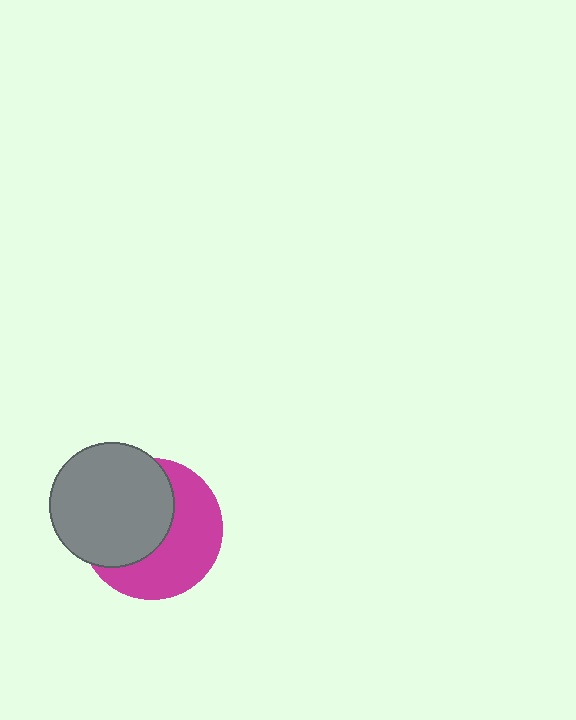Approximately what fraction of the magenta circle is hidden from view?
Roughly 50% of the magenta circle is hidden behind the gray circle.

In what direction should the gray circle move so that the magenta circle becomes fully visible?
The gray circle should move left. That is the shortest direction to clear the overlap and leave the magenta circle fully visible.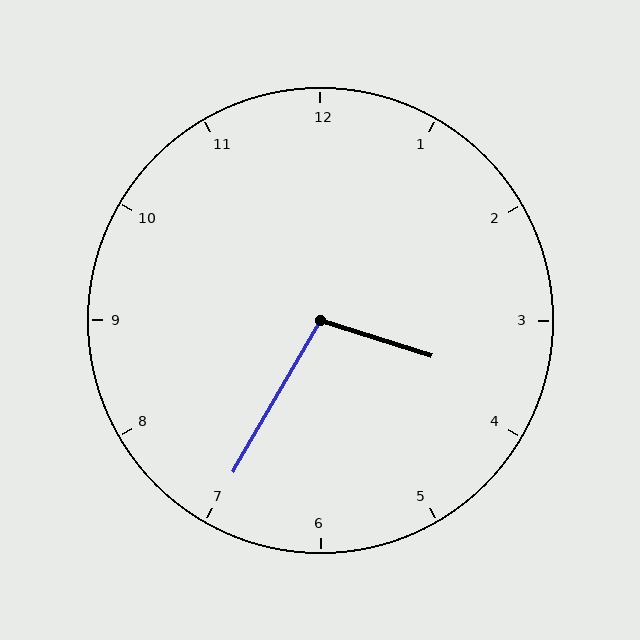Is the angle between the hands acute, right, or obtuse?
It is obtuse.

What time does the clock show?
3:35.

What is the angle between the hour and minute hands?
Approximately 102 degrees.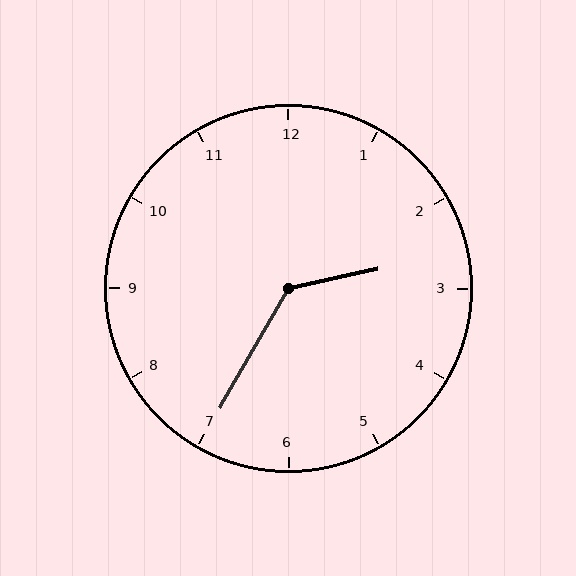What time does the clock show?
2:35.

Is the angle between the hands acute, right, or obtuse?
It is obtuse.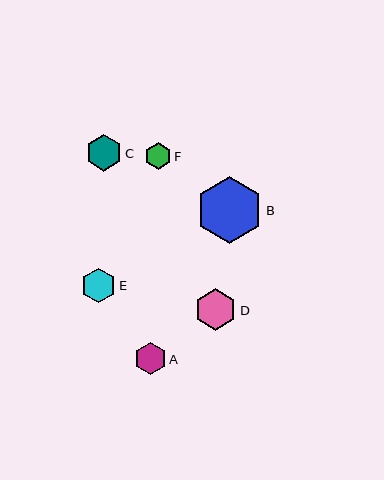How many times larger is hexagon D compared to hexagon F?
Hexagon D is approximately 1.6 times the size of hexagon F.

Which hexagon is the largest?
Hexagon B is the largest with a size of approximately 67 pixels.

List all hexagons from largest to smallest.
From largest to smallest: B, D, C, E, A, F.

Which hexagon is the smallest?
Hexagon F is the smallest with a size of approximately 27 pixels.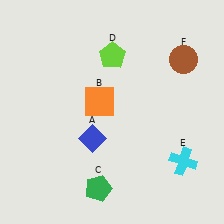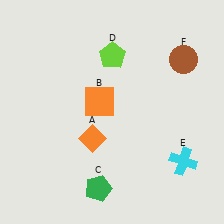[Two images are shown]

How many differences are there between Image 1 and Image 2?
There is 1 difference between the two images.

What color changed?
The diamond (A) changed from blue in Image 1 to orange in Image 2.